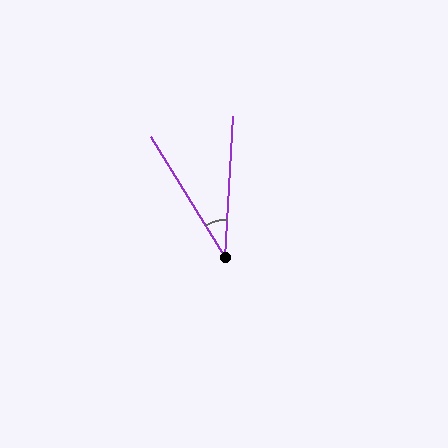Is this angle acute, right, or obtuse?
It is acute.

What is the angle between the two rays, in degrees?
Approximately 35 degrees.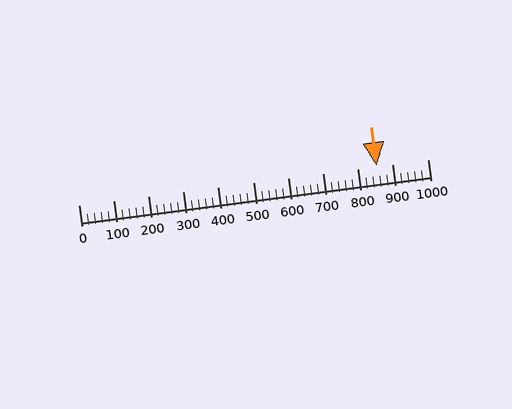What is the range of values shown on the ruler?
The ruler shows values from 0 to 1000.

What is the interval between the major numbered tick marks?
The major tick marks are spaced 100 units apart.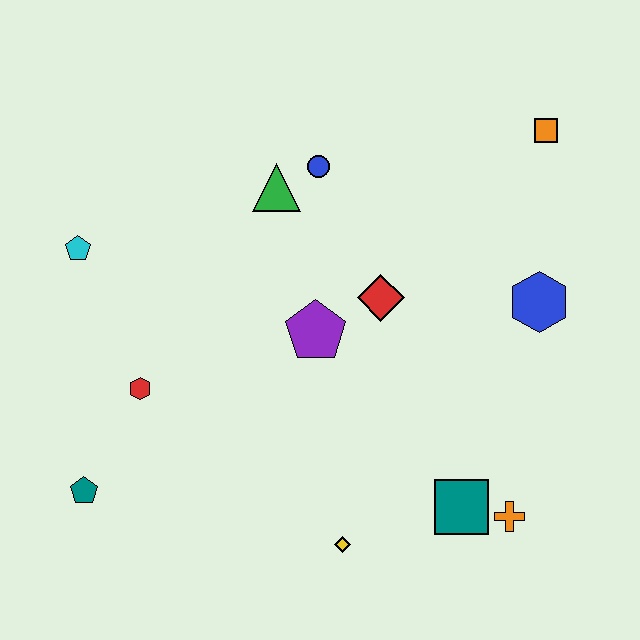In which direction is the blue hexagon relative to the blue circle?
The blue hexagon is to the right of the blue circle.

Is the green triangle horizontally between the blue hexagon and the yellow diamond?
No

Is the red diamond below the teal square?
No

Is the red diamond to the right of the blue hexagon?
No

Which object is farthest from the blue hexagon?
The teal pentagon is farthest from the blue hexagon.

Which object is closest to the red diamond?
The purple pentagon is closest to the red diamond.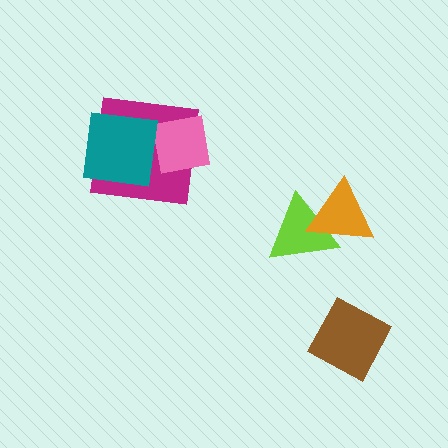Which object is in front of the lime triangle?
The orange triangle is in front of the lime triangle.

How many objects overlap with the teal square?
2 objects overlap with the teal square.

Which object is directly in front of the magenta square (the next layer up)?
The pink square is directly in front of the magenta square.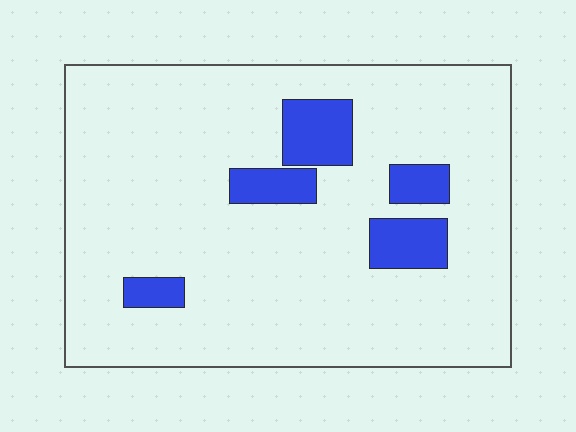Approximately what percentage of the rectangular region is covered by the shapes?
Approximately 10%.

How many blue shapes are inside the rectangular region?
5.